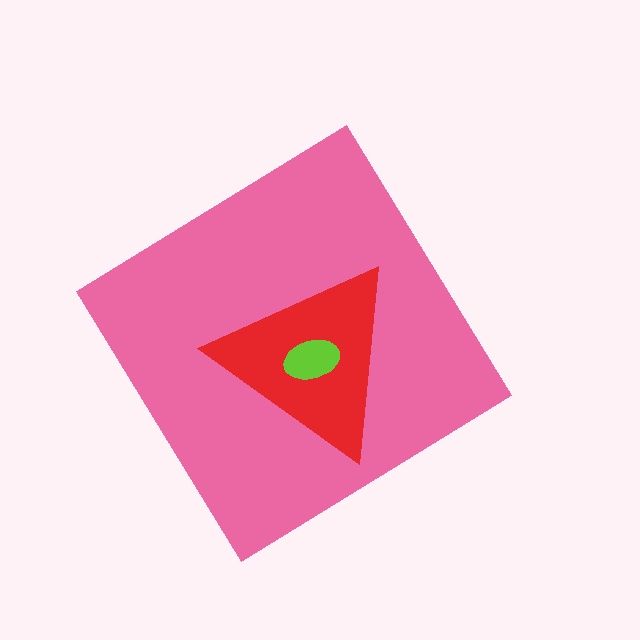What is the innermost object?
The lime ellipse.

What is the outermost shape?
The pink diamond.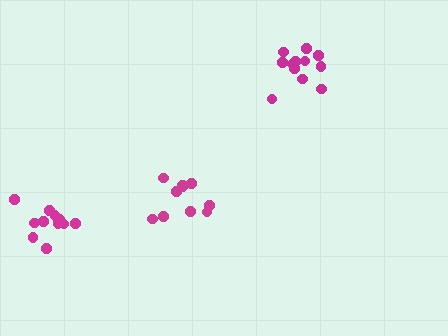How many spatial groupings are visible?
There are 3 spatial groupings.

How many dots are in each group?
Group 1: 11 dots, Group 2: 12 dots, Group 3: 10 dots (33 total).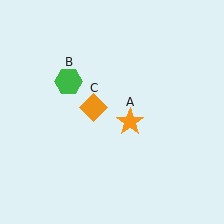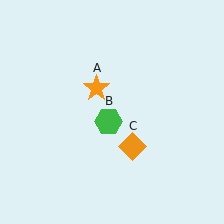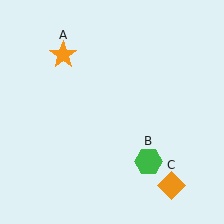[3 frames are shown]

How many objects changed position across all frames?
3 objects changed position: orange star (object A), green hexagon (object B), orange diamond (object C).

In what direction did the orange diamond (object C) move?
The orange diamond (object C) moved down and to the right.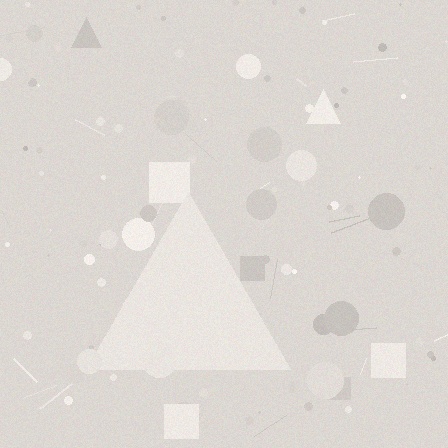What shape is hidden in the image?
A triangle is hidden in the image.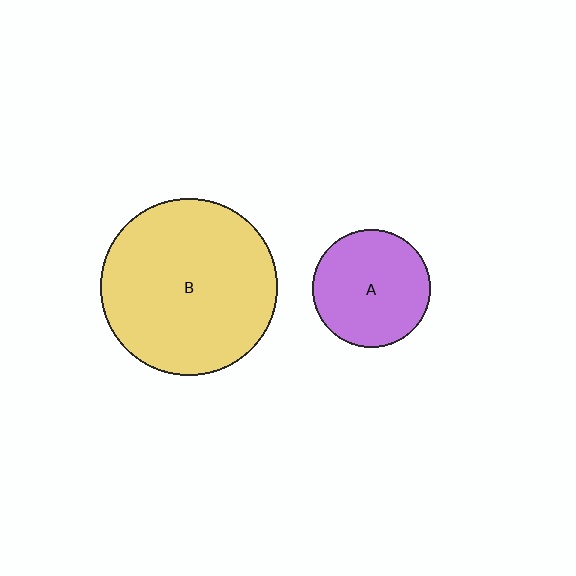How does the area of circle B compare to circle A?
Approximately 2.2 times.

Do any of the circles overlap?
No, none of the circles overlap.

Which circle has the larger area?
Circle B (yellow).